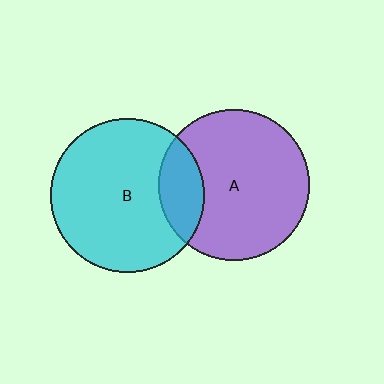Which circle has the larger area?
Circle B (cyan).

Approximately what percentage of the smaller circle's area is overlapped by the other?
Approximately 20%.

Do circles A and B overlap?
Yes.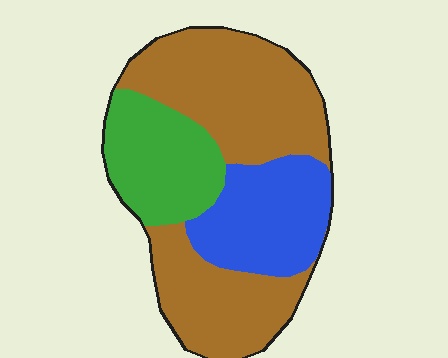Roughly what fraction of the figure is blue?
Blue covers around 25% of the figure.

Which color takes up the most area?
Brown, at roughly 55%.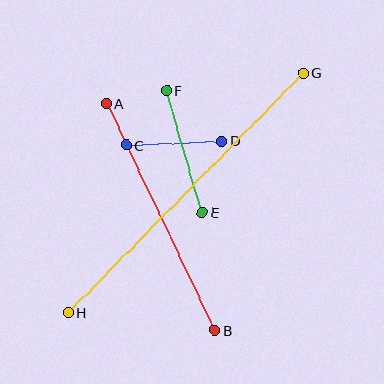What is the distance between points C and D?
The distance is approximately 96 pixels.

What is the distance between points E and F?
The distance is approximately 127 pixels.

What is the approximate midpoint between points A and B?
The midpoint is at approximately (160, 217) pixels.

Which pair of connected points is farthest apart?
Points G and H are farthest apart.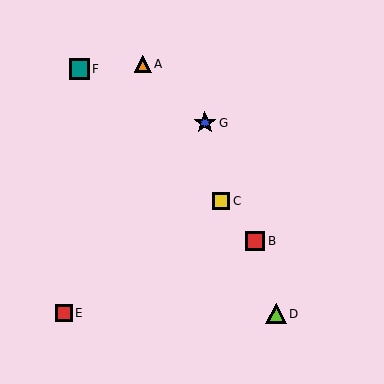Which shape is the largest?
The blue star (labeled G) is the largest.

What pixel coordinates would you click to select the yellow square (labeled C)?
Click at (221, 201) to select the yellow square C.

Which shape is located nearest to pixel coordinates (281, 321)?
The lime triangle (labeled D) at (276, 314) is nearest to that location.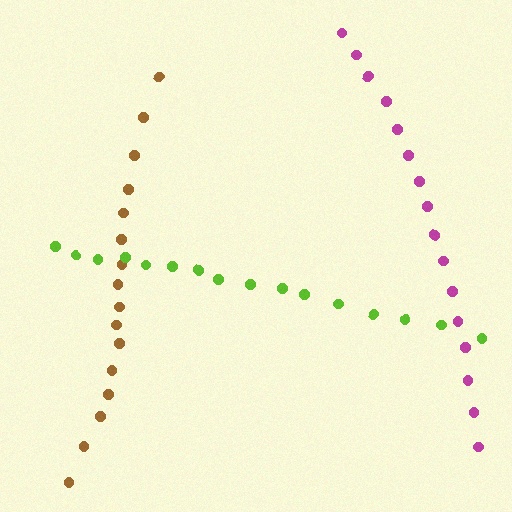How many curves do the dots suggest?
There are 3 distinct paths.